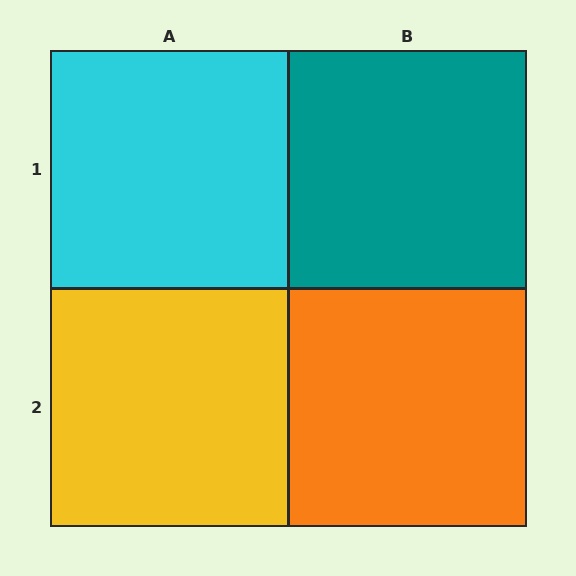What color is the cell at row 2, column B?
Orange.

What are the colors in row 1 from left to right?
Cyan, teal.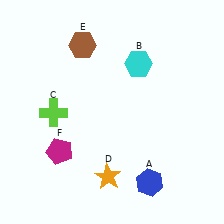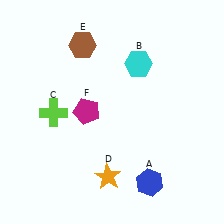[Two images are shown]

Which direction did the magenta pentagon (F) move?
The magenta pentagon (F) moved up.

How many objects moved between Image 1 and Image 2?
1 object moved between the two images.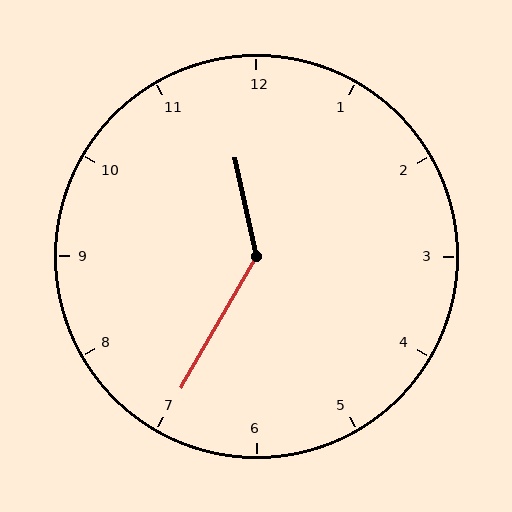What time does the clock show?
11:35.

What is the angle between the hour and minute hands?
Approximately 138 degrees.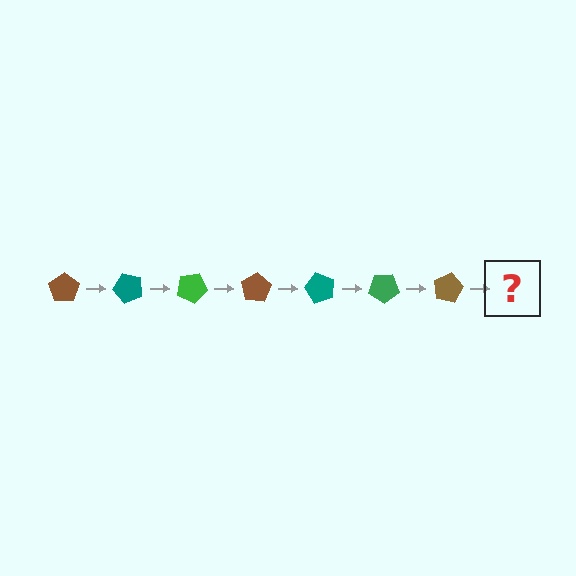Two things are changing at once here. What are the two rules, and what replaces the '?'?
The two rules are that it rotates 50 degrees each step and the color cycles through brown, teal, and green. The '?' should be a teal pentagon, rotated 350 degrees from the start.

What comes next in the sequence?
The next element should be a teal pentagon, rotated 350 degrees from the start.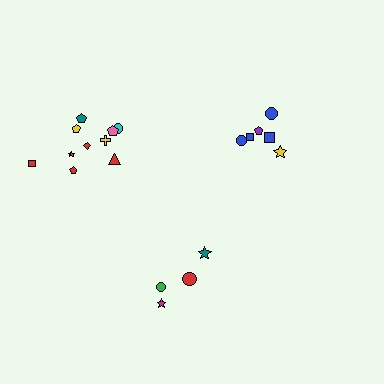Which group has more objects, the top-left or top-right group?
The top-left group.